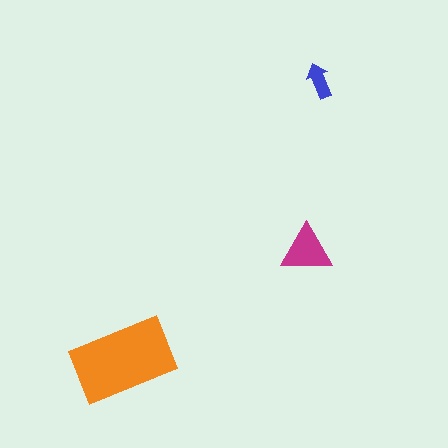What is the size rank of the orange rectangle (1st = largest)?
1st.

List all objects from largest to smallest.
The orange rectangle, the magenta triangle, the blue arrow.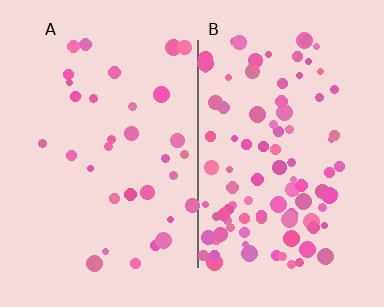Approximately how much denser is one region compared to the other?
Approximately 2.9× — region B over region A.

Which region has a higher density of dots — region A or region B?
B (the right).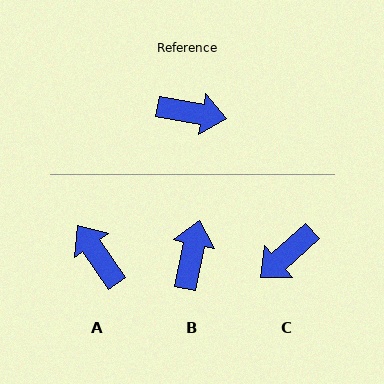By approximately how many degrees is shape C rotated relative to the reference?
Approximately 128 degrees clockwise.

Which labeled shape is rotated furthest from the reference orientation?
A, about 135 degrees away.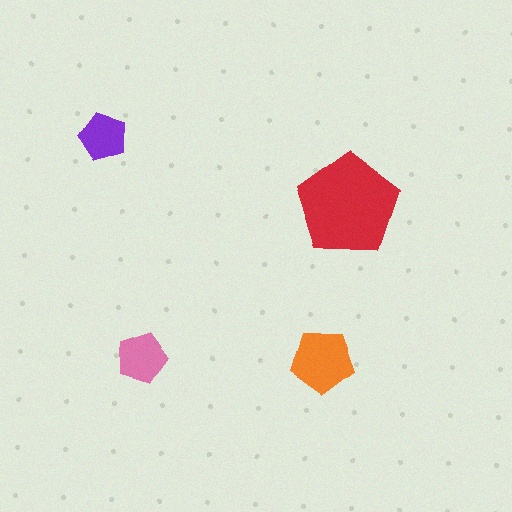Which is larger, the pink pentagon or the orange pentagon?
The orange one.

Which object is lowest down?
The pink pentagon is bottommost.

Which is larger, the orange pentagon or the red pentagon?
The red one.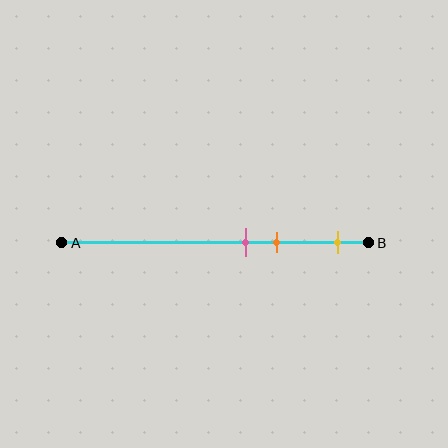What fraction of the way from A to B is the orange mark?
The orange mark is approximately 70% (0.7) of the way from A to B.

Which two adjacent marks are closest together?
The pink and orange marks are the closest adjacent pair.